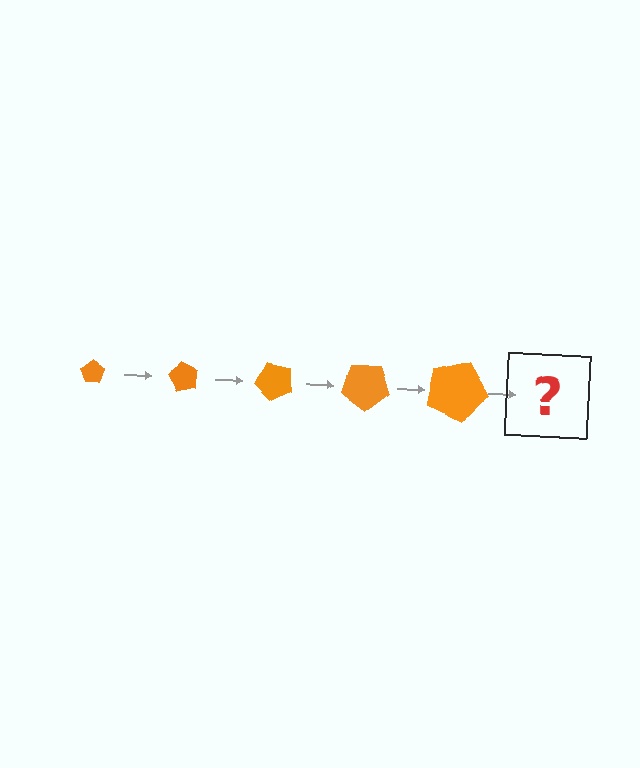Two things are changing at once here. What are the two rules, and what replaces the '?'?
The two rules are that the pentagon grows larger each step and it rotates 60 degrees each step. The '?' should be a pentagon, larger than the previous one and rotated 300 degrees from the start.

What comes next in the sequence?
The next element should be a pentagon, larger than the previous one and rotated 300 degrees from the start.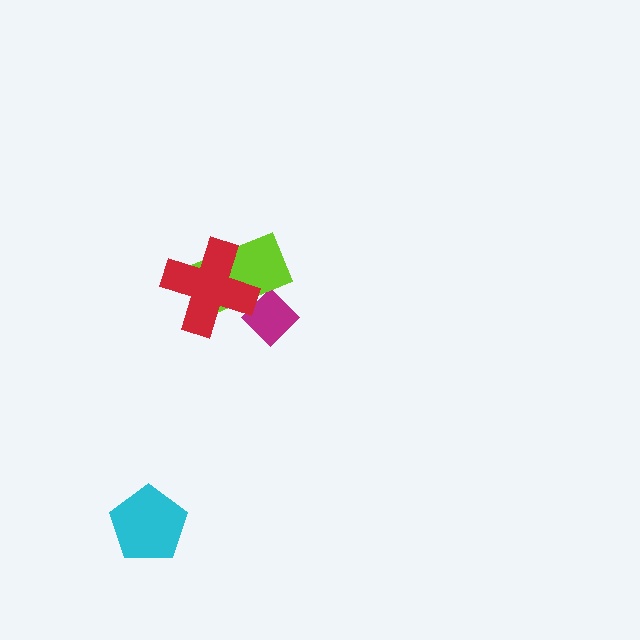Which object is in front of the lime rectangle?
The red cross is in front of the lime rectangle.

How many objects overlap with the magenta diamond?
2 objects overlap with the magenta diamond.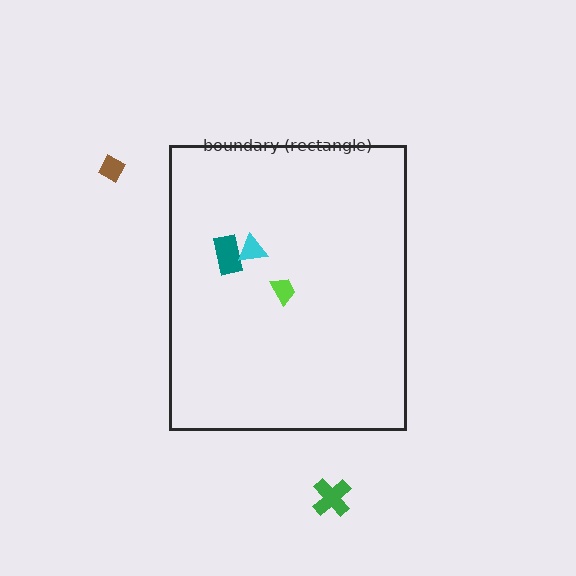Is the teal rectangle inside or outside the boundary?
Inside.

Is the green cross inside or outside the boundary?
Outside.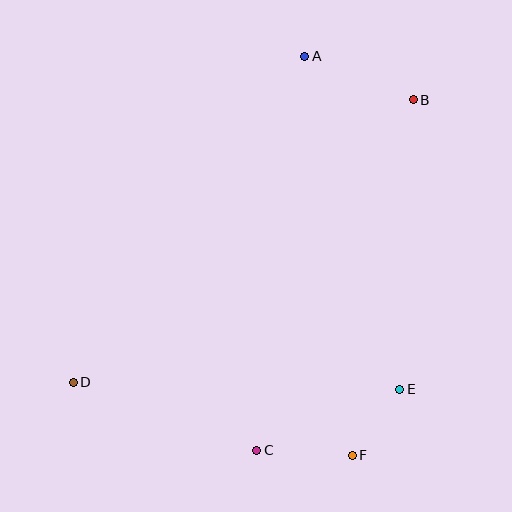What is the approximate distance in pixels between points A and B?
The distance between A and B is approximately 117 pixels.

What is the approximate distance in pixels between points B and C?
The distance between B and C is approximately 384 pixels.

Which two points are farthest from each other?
Points B and D are farthest from each other.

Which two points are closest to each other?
Points E and F are closest to each other.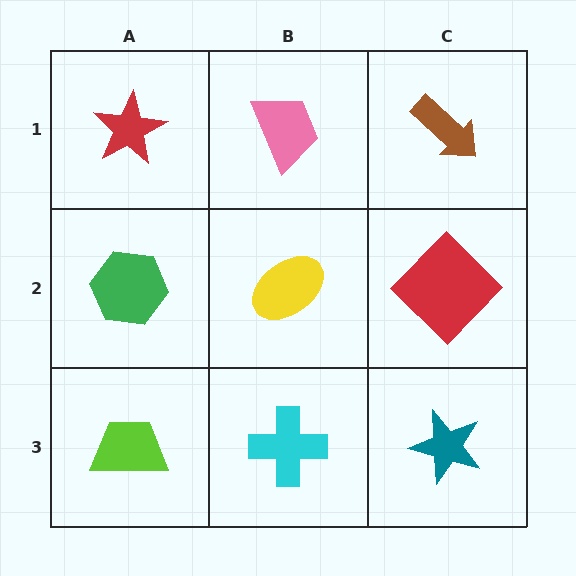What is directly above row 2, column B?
A pink trapezoid.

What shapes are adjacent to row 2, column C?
A brown arrow (row 1, column C), a teal star (row 3, column C), a yellow ellipse (row 2, column B).